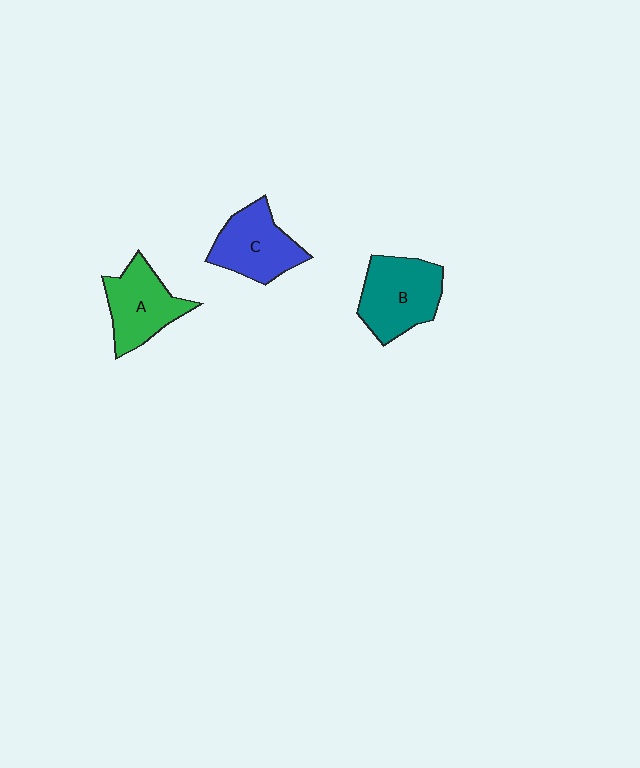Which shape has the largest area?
Shape B (teal).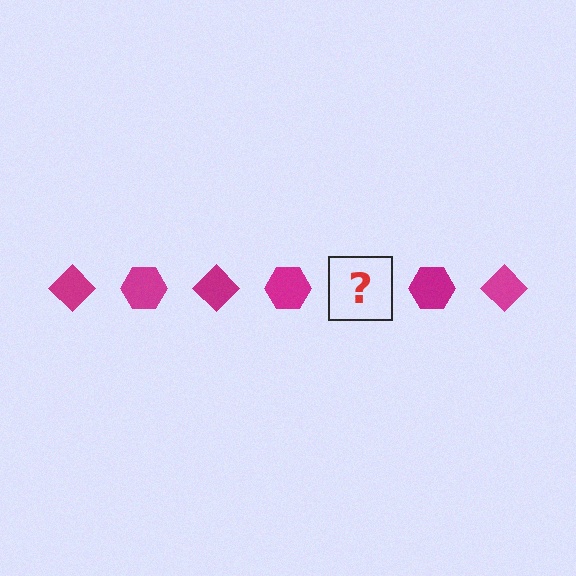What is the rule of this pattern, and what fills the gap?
The rule is that the pattern cycles through diamond, hexagon shapes in magenta. The gap should be filled with a magenta diamond.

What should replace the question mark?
The question mark should be replaced with a magenta diamond.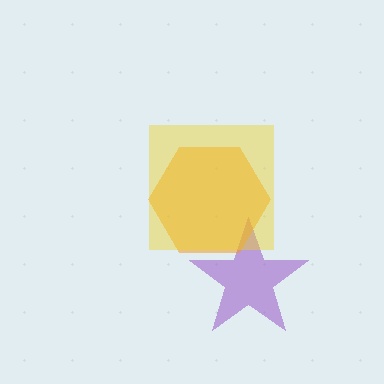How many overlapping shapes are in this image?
There are 3 overlapping shapes in the image.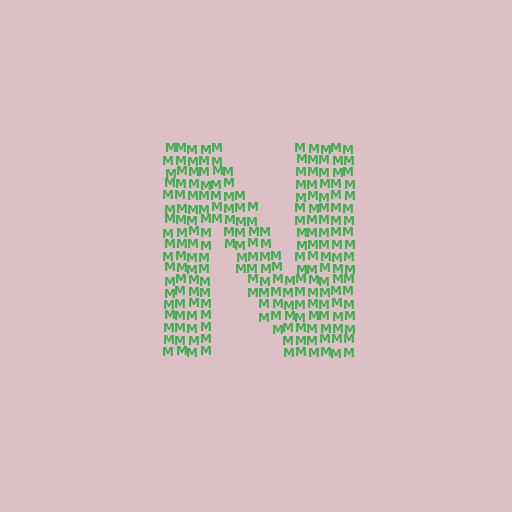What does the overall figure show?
The overall figure shows the letter N.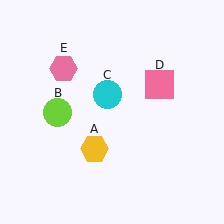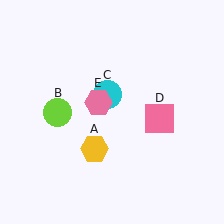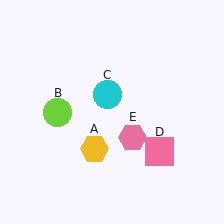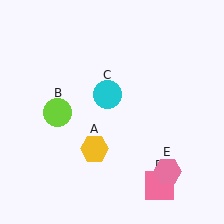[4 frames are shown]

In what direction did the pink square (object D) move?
The pink square (object D) moved down.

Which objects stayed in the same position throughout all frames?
Yellow hexagon (object A) and lime circle (object B) and cyan circle (object C) remained stationary.